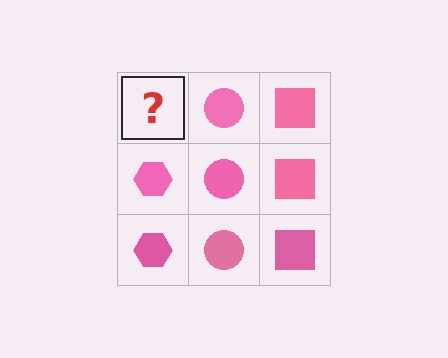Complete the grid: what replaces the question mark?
The question mark should be replaced with a pink hexagon.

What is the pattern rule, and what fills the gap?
The rule is that each column has a consistent shape. The gap should be filled with a pink hexagon.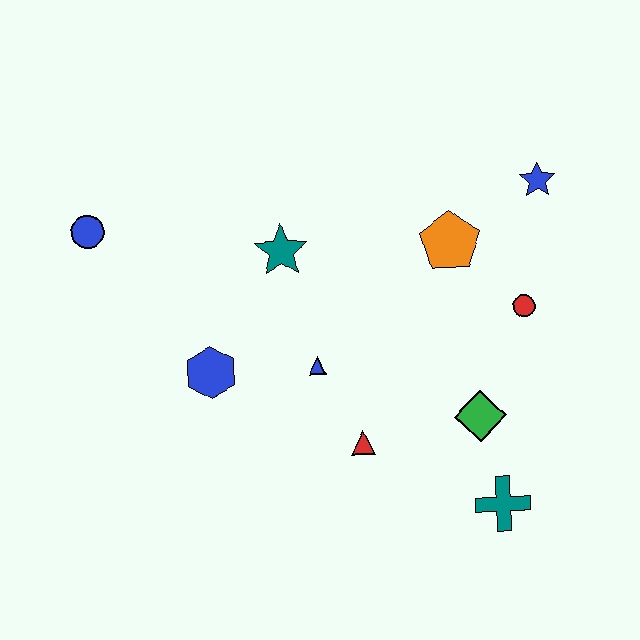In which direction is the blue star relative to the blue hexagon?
The blue star is to the right of the blue hexagon.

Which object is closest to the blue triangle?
The red triangle is closest to the blue triangle.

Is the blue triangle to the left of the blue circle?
No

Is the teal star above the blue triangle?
Yes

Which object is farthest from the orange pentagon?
The blue circle is farthest from the orange pentagon.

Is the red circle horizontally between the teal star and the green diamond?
No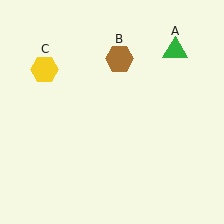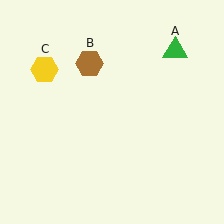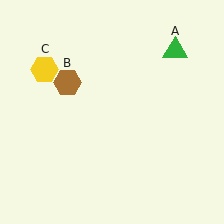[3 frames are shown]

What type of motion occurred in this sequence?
The brown hexagon (object B) rotated counterclockwise around the center of the scene.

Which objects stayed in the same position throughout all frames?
Green triangle (object A) and yellow hexagon (object C) remained stationary.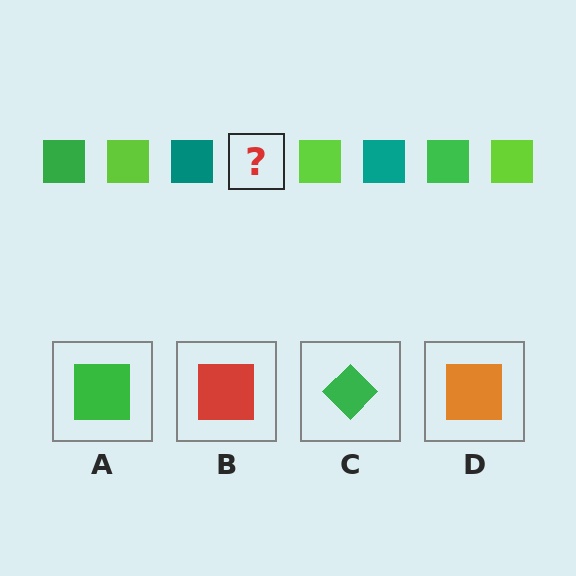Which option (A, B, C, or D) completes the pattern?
A.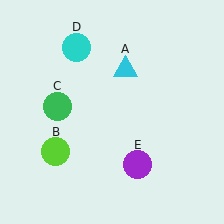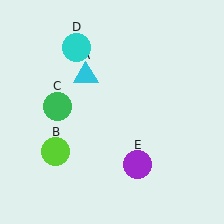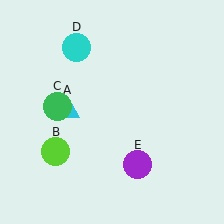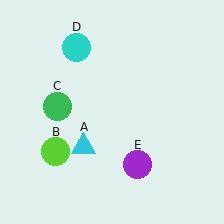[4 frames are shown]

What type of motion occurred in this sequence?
The cyan triangle (object A) rotated counterclockwise around the center of the scene.